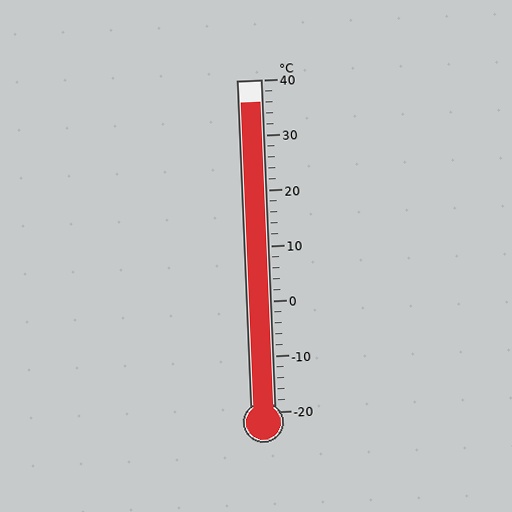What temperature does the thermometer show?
The thermometer shows approximately 36°C.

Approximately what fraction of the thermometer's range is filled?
The thermometer is filled to approximately 95% of its range.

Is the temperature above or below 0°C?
The temperature is above 0°C.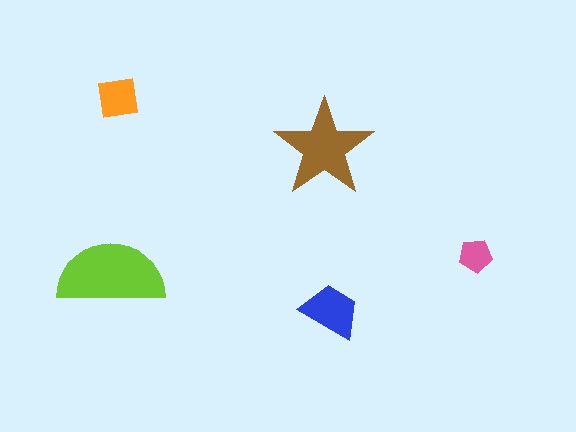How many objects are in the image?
There are 5 objects in the image.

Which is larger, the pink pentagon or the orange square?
The orange square.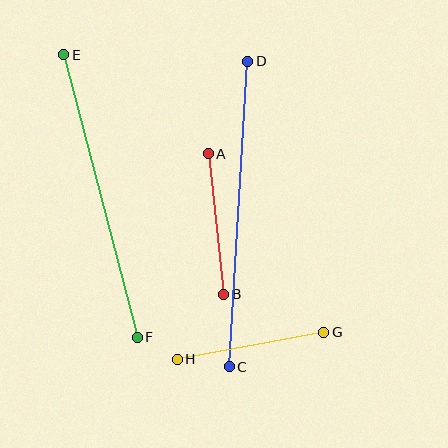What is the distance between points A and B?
The distance is approximately 141 pixels.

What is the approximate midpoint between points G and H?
The midpoint is at approximately (250, 346) pixels.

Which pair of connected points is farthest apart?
Points C and D are farthest apart.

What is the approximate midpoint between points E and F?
The midpoint is at approximately (100, 196) pixels.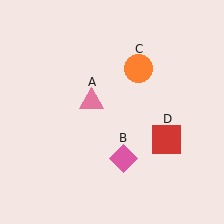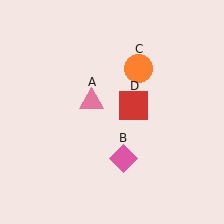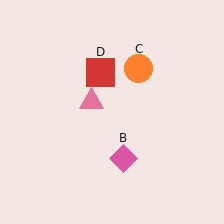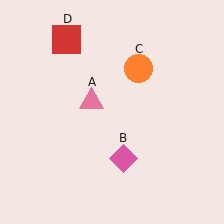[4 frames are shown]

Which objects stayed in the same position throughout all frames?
Pink triangle (object A) and pink diamond (object B) and orange circle (object C) remained stationary.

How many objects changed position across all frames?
1 object changed position: red square (object D).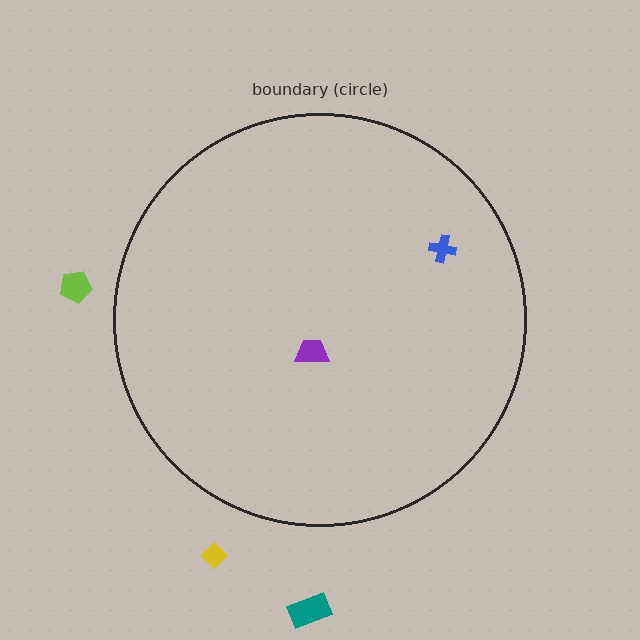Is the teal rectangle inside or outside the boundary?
Outside.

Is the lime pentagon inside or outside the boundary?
Outside.